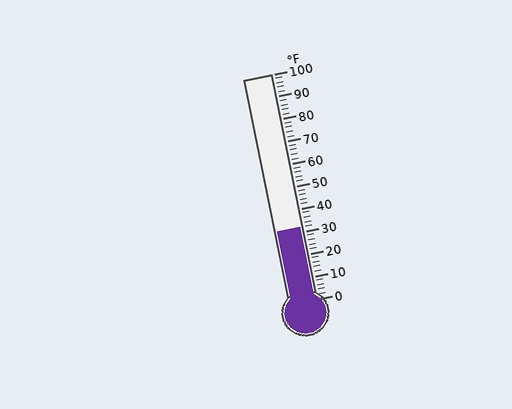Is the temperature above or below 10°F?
The temperature is above 10°F.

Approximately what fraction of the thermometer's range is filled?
The thermometer is filled to approximately 30% of its range.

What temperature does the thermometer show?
The thermometer shows approximately 32°F.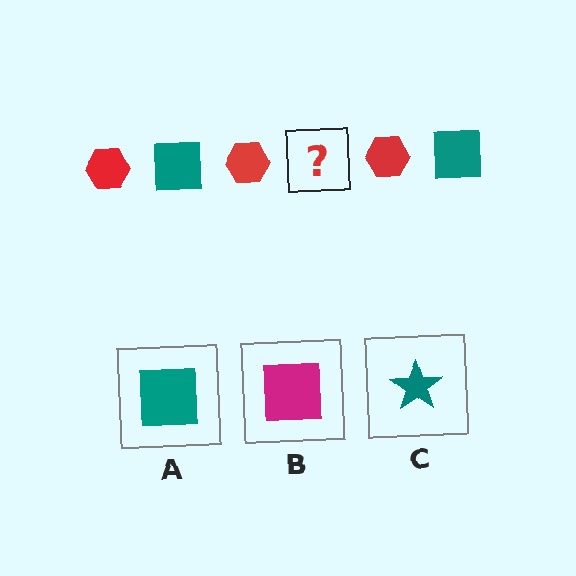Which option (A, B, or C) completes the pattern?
A.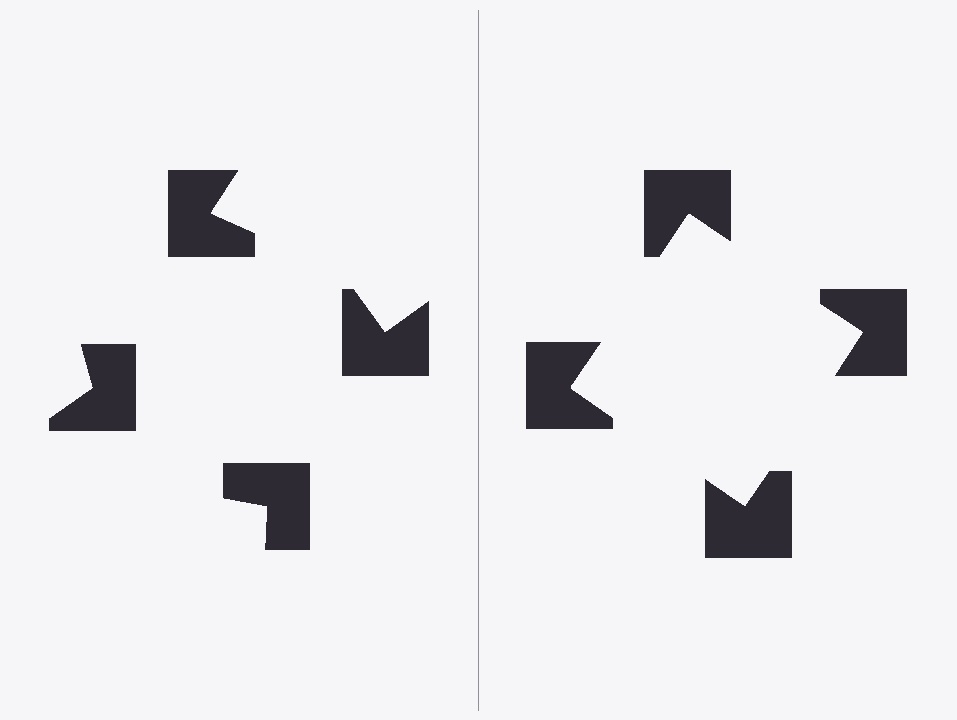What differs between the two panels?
The notched squares are positioned identically on both sides; only the wedge orientations differ. On the right they align to a square; on the left they are misaligned.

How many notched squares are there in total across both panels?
8 — 4 on each side.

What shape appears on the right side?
An illusory square.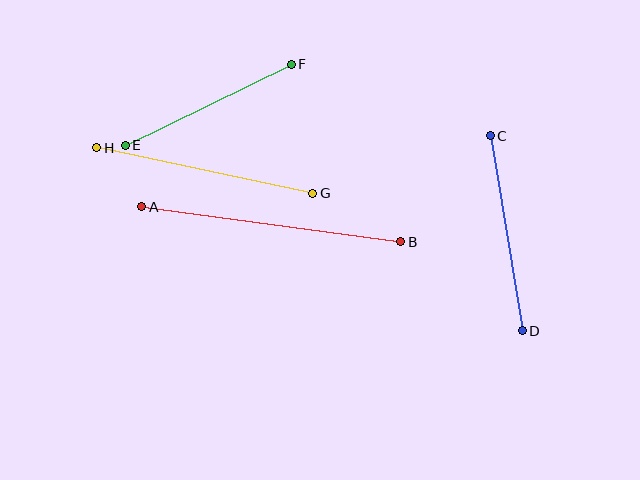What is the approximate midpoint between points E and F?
The midpoint is at approximately (208, 105) pixels.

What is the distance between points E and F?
The distance is approximately 185 pixels.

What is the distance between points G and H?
The distance is approximately 221 pixels.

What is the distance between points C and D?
The distance is approximately 198 pixels.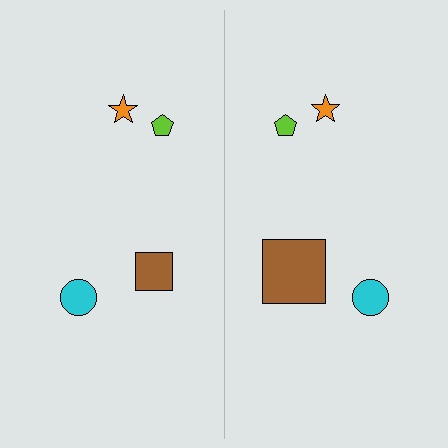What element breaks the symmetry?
The brown square on the right side has a different size than its mirror counterpart.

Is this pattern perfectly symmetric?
No, the pattern is not perfectly symmetric. The brown square on the right side has a different size than its mirror counterpart.